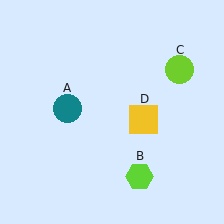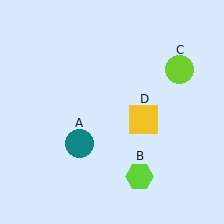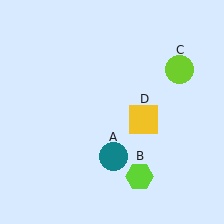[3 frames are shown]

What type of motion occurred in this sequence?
The teal circle (object A) rotated counterclockwise around the center of the scene.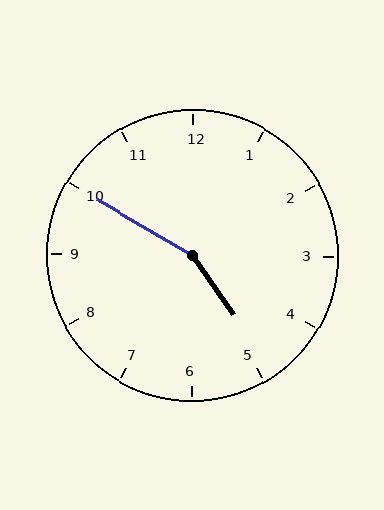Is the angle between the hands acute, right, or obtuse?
It is obtuse.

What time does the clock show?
4:50.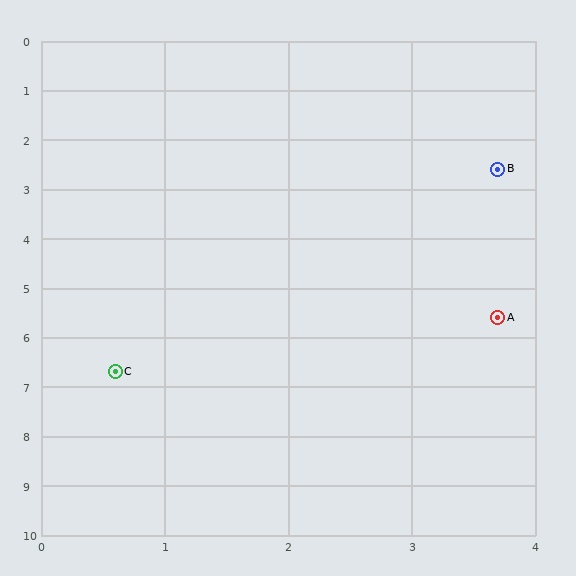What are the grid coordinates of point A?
Point A is at approximately (3.7, 5.6).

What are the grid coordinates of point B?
Point B is at approximately (3.7, 2.6).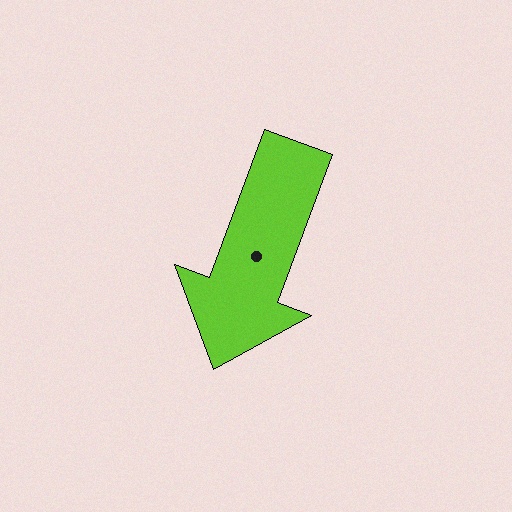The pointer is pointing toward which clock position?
Roughly 7 o'clock.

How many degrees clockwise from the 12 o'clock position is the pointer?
Approximately 200 degrees.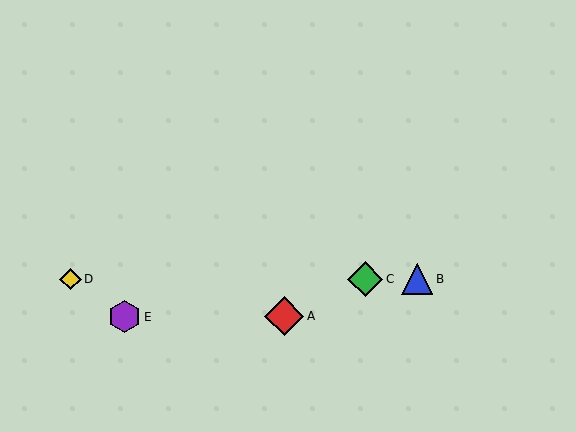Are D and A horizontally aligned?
No, D is at y≈279 and A is at y≈316.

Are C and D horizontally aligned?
Yes, both are at y≈279.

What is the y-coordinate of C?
Object C is at y≈279.